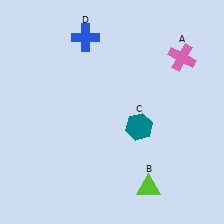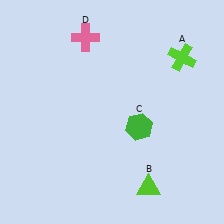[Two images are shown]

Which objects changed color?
A changed from pink to lime. C changed from teal to green. D changed from blue to pink.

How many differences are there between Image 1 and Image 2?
There are 3 differences between the two images.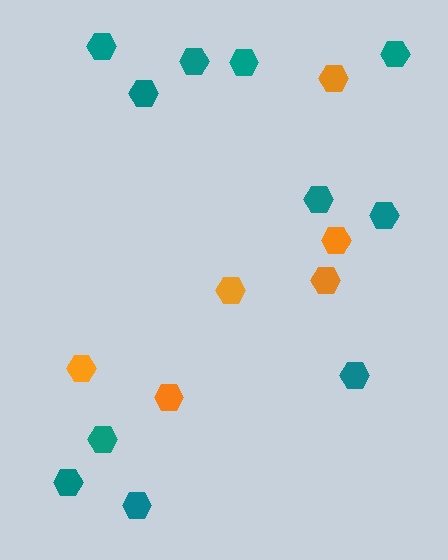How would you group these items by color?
There are 2 groups: one group of teal hexagons (11) and one group of orange hexagons (6).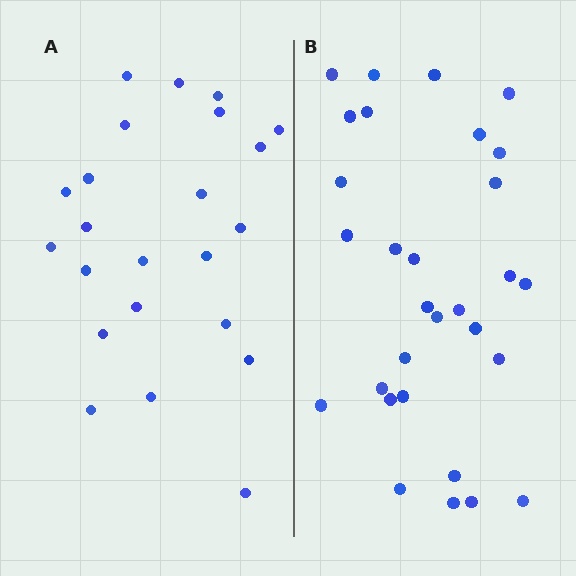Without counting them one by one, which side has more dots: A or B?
Region B (the right region) has more dots.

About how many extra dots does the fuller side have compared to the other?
Region B has roughly 8 or so more dots than region A.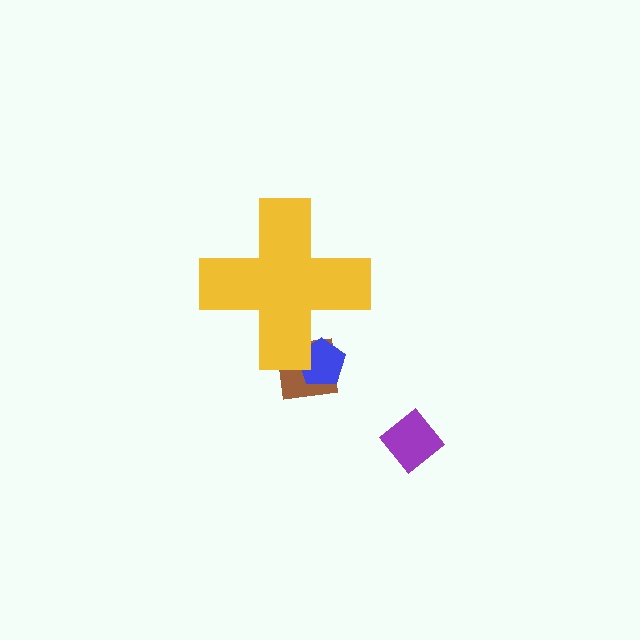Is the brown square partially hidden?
Yes, the brown square is partially hidden behind the yellow cross.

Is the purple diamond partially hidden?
No, the purple diamond is fully visible.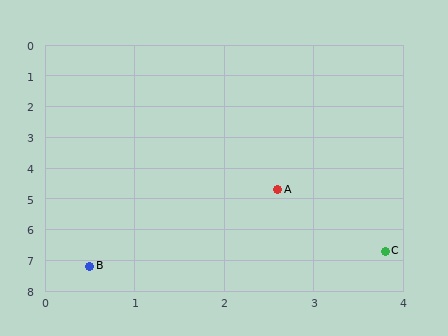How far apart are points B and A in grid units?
Points B and A are about 3.3 grid units apart.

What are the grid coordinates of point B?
Point B is at approximately (0.5, 7.2).